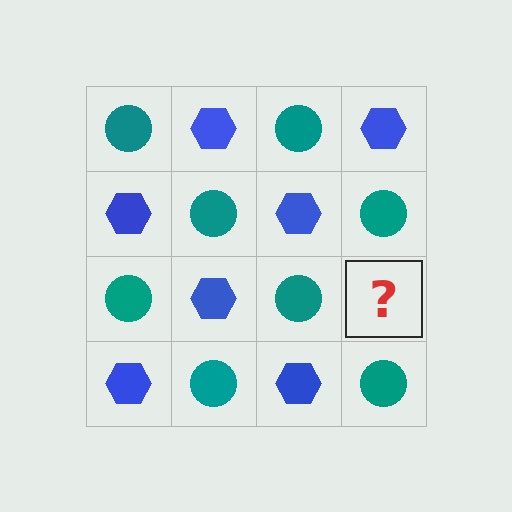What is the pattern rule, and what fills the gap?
The rule is that it alternates teal circle and blue hexagon in a checkerboard pattern. The gap should be filled with a blue hexagon.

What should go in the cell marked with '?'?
The missing cell should contain a blue hexagon.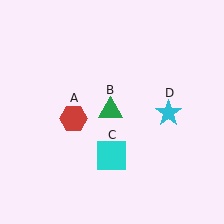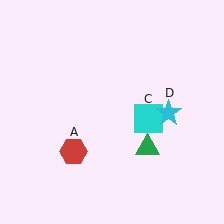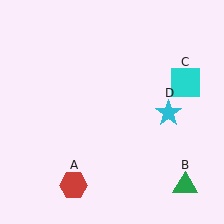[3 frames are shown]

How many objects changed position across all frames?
3 objects changed position: red hexagon (object A), green triangle (object B), cyan square (object C).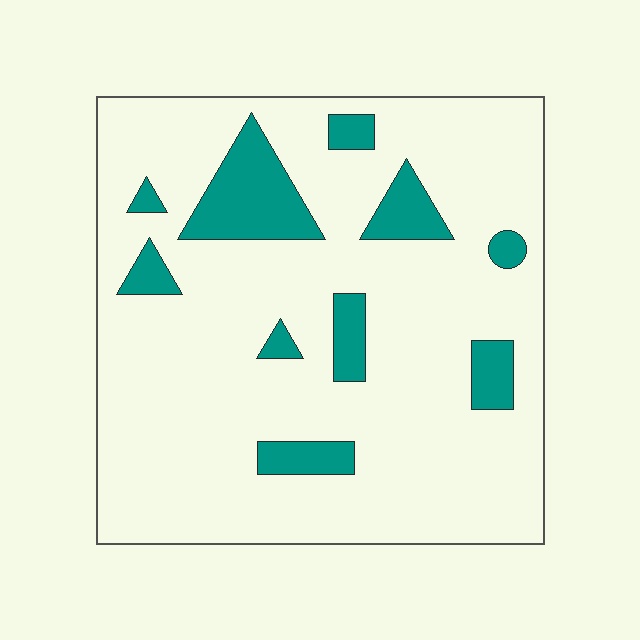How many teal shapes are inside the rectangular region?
10.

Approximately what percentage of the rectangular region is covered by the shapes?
Approximately 15%.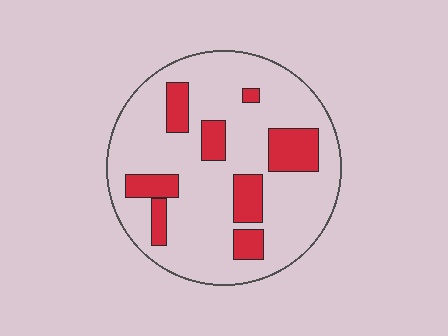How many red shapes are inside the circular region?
8.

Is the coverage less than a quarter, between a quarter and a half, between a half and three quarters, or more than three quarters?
Less than a quarter.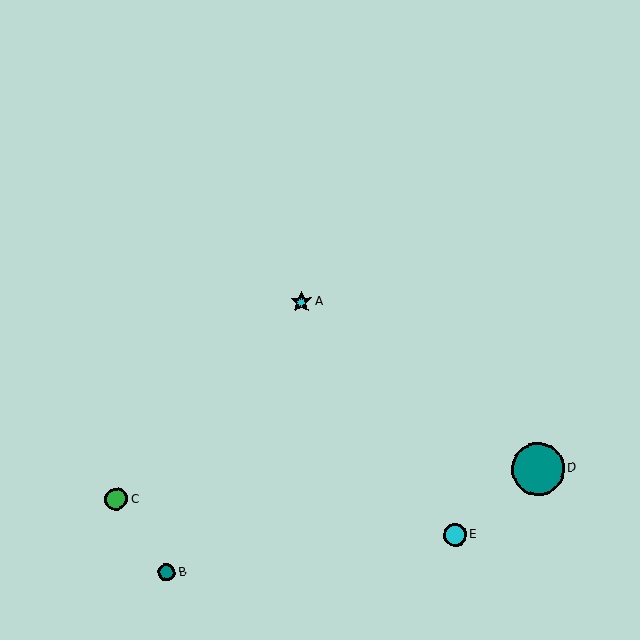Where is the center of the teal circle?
The center of the teal circle is at (167, 572).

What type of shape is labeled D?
Shape D is a teal circle.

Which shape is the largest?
The teal circle (labeled D) is the largest.